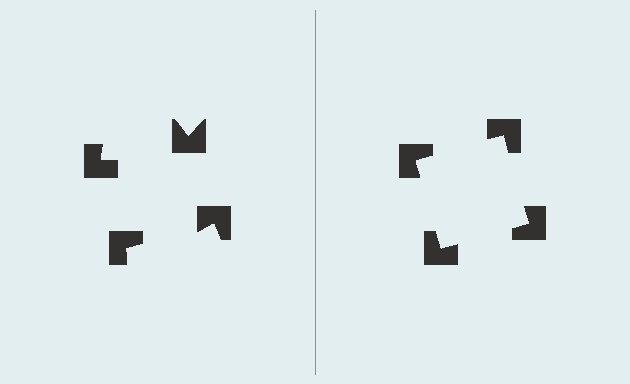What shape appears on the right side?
An illusory square.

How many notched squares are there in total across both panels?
8 — 4 on each side.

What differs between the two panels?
The notched squares are positioned identically on both sides; only the wedge orientations differ. On the right they align to a square; on the left they are misaligned.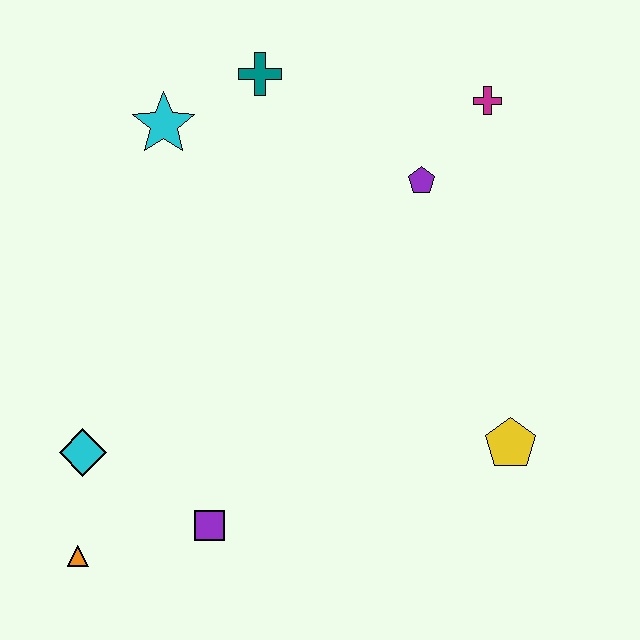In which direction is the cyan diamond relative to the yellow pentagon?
The cyan diamond is to the left of the yellow pentagon.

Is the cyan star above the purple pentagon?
Yes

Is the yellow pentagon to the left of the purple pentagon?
No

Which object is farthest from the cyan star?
The yellow pentagon is farthest from the cyan star.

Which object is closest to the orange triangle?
The cyan diamond is closest to the orange triangle.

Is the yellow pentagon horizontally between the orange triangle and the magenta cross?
No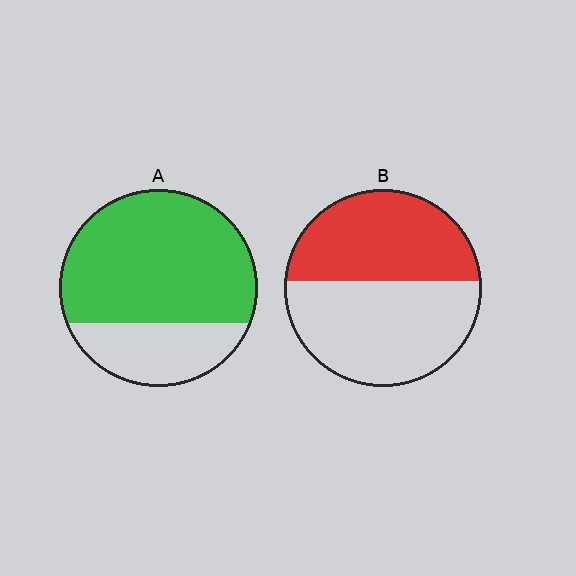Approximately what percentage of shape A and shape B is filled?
A is approximately 70% and B is approximately 45%.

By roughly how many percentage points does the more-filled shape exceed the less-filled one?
By roughly 25 percentage points (A over B).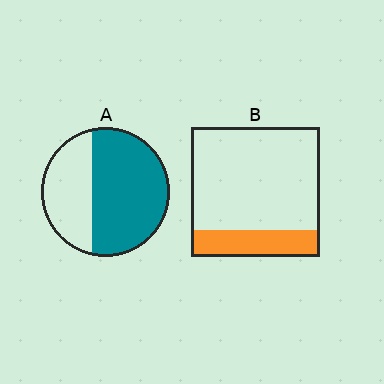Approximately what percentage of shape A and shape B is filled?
A is approximately 65% and B is approximately 20%.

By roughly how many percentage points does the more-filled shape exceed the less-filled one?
By roughly 45 percentage points (A over B).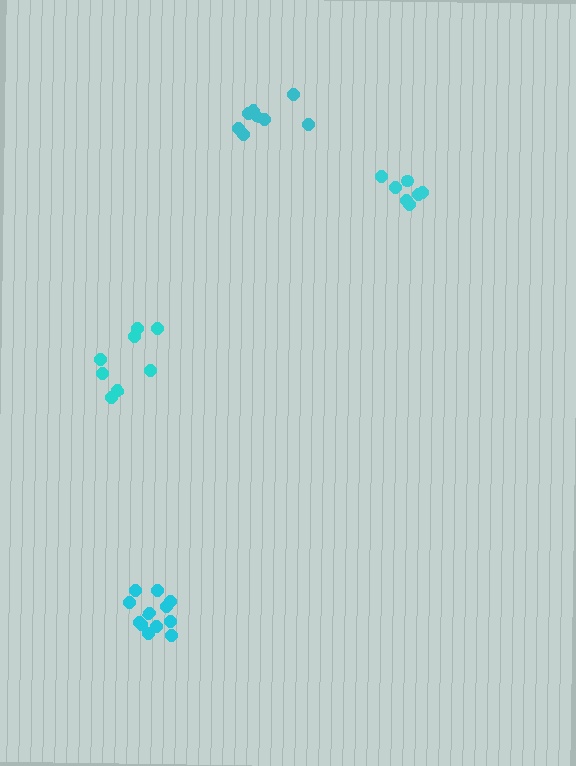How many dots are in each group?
Group 1: 7 dots, Group 2: 12 dots, Group 3: 8 dots, Group 4: 8 dots (35 total).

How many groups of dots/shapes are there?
There are 4 groups.